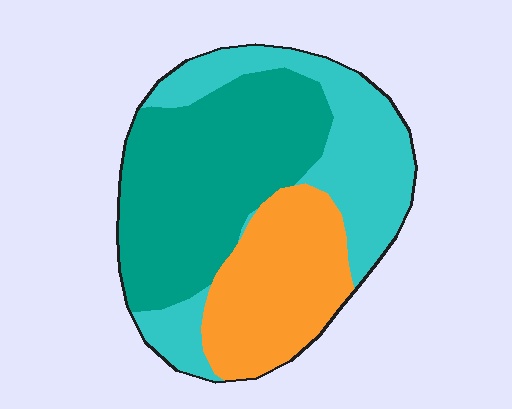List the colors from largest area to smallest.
From largest to smallest: teal, cyan, orange.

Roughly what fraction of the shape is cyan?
Cyan takes up between a sixth and a third of the shape.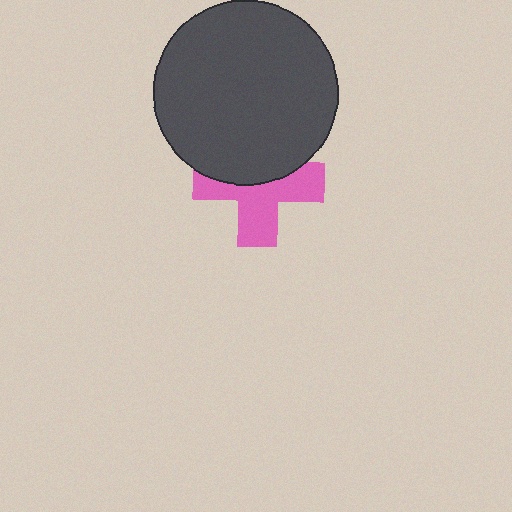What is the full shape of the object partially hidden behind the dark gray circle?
The partially hidden object is a pink cross.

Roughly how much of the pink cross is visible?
About half of it is visible (roughly 57%).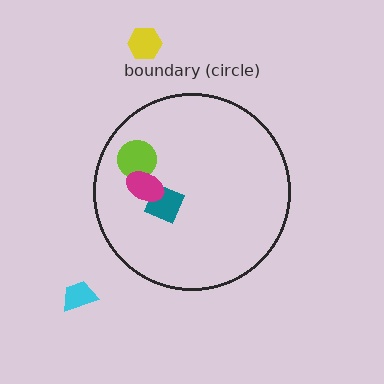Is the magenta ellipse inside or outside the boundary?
Inside.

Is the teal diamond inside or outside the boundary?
Inside.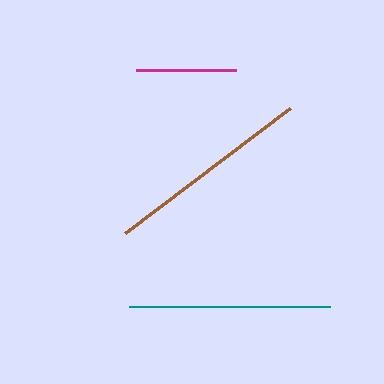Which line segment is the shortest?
The magenta line is the shortest at approximately 100 pixels.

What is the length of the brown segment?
The brown segment is approximately 207 pixels long.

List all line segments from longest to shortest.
From longest to shortest: brown, teal, magenta.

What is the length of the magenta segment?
The magenta segment is approximately 100 pixels long.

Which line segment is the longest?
The brown line is the longest at approximately 207 pixels.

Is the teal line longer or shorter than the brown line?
The brown line is longer than the teal line.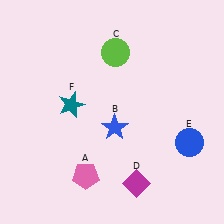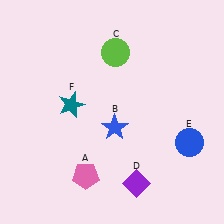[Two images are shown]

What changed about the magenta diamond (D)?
In Image 1, D is magenta. In Image 2, it changed to purple.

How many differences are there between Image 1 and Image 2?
There is 1 difference between the two images.